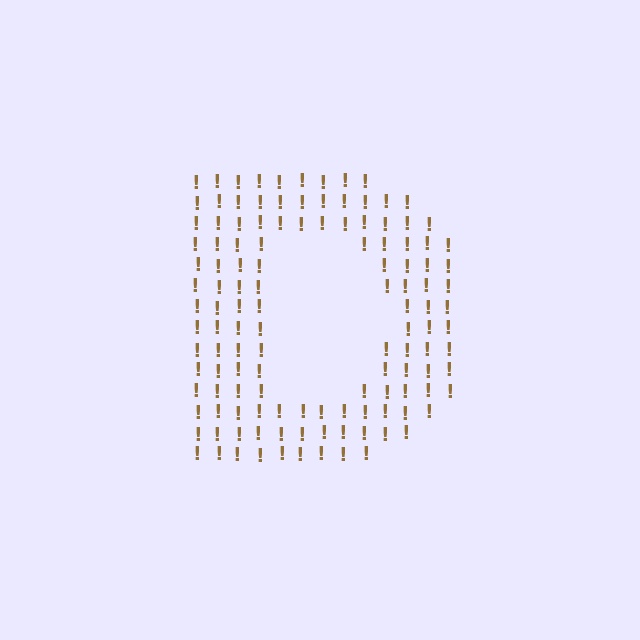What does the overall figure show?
The overall figure shows the letter D.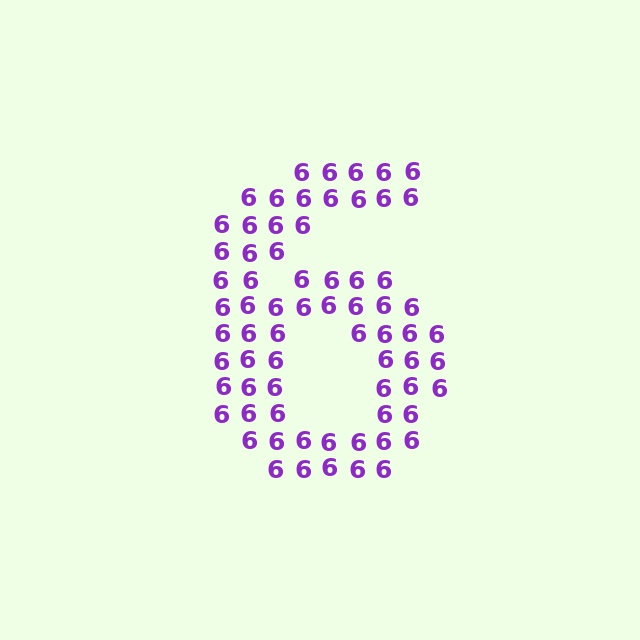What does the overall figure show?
The overall figure shows the digit 6.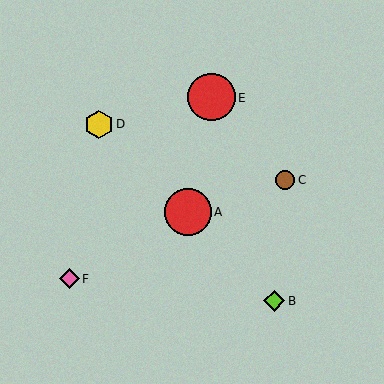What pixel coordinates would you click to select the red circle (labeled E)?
Click at (211, 97) to select the red circle E.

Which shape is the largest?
The red circle (labeled E) is the largest.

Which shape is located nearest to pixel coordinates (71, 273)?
The pink diamond (labeled F) at (69, 279) is nearest to that location.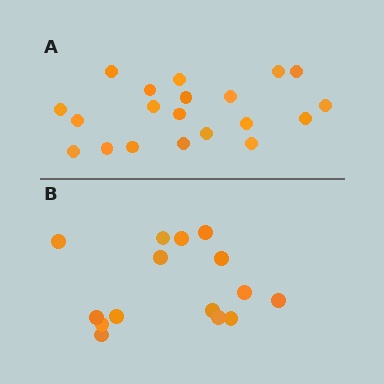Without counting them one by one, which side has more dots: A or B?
Region A (the top region) has more dots.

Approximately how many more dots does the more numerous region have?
Region A has about 5 more dots than region B.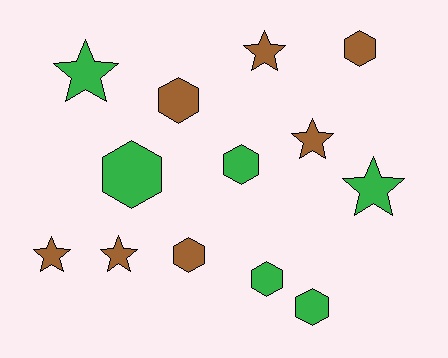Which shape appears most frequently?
Hexagon, with 7 objects.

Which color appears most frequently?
Brown, with 7 objects.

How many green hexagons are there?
There are 4 green hexagons.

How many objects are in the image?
There are 13 objects.